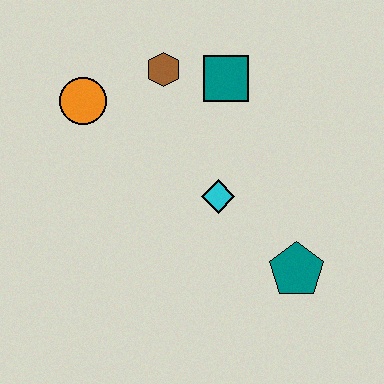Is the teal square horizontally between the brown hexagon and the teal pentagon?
Yes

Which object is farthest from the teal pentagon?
The orange circle is farthest from the teal pentagon.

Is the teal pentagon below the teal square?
Yes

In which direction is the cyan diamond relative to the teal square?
The cyan diamond is below the teal square.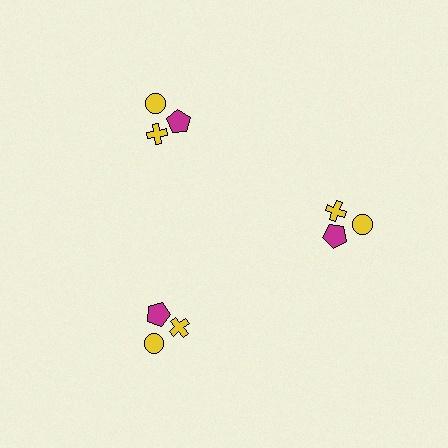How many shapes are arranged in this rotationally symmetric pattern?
There are 9 shapes, arranged in 3 groups of 3.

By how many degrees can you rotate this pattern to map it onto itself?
The pattern maps onto itself every 120 degrees of rotation.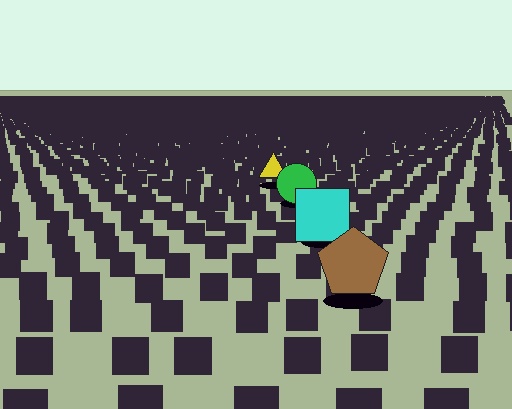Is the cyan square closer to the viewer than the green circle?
Yes. The cyan square is closer — you can tell from the texture gradient: the ground texture is coarser near it.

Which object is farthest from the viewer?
The yellow triangle is farthest from the viewer. It appears smaller and the ground texture around it is denser.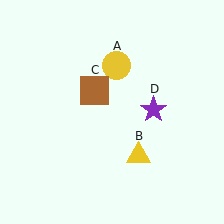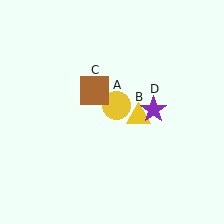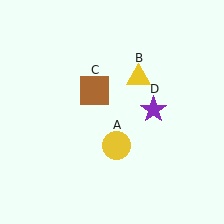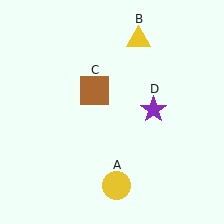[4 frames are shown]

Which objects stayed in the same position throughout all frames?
Brown square (object C) and purple star (object D) remained stationary.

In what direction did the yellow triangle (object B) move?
The yellow triangle (object B) moved up.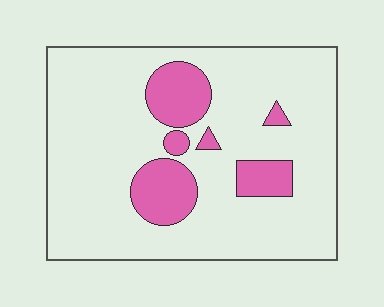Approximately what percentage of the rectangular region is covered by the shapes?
Approximately 15%.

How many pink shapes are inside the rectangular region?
6.